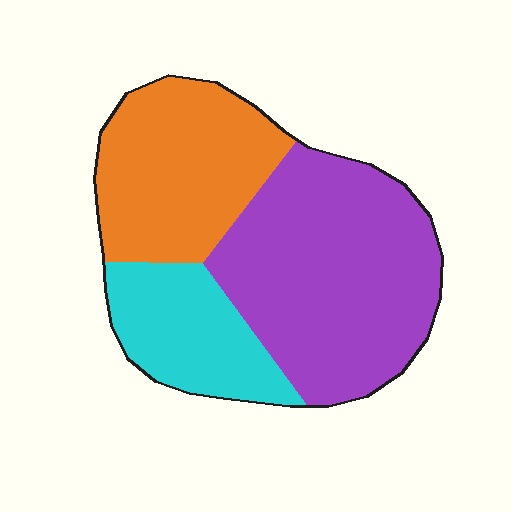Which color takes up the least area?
Cyan, at roughly 20%.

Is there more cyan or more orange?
Orange.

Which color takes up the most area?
Purple, at roughly 50%.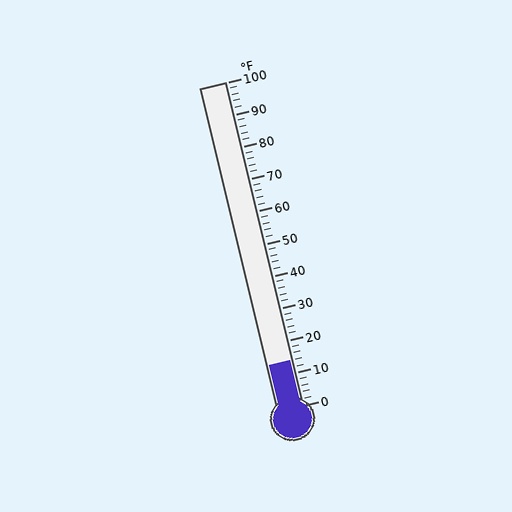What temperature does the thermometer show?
The thermometer shows approximately 14°F.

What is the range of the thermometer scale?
The thermometer scale ranges from 0°F to 100°F.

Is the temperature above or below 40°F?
The temperature is below 40°F.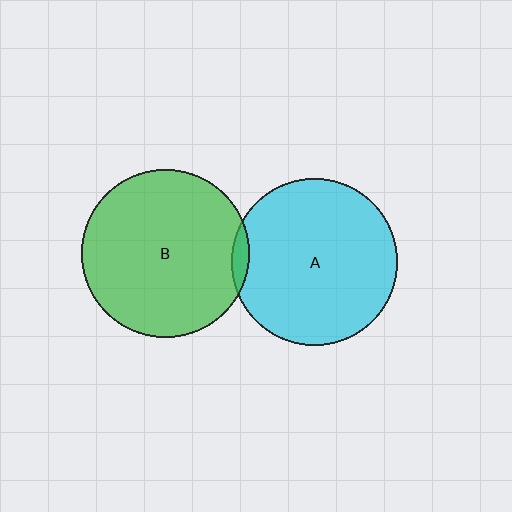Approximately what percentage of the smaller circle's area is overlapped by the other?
Approximately 5%.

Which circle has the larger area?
Circle B (green).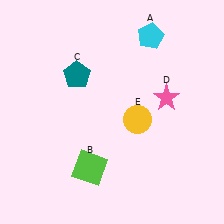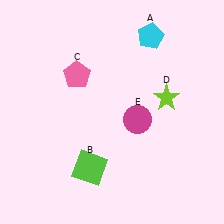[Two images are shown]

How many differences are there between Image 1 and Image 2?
There are 3 differences between the two images.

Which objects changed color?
C changed from teal to pink. D changed from pink to lime. E changed from yellow to magenta.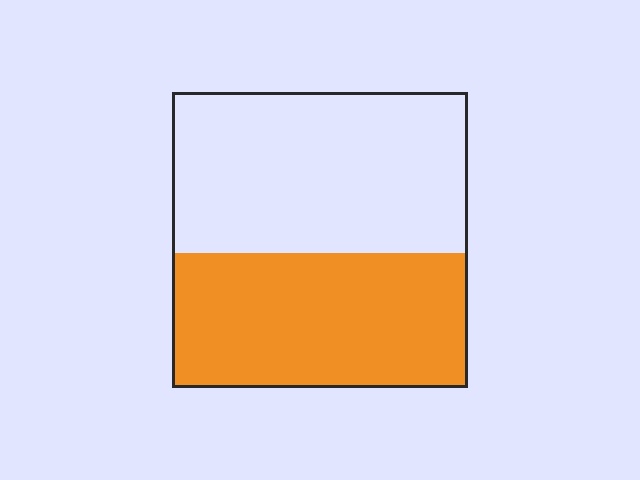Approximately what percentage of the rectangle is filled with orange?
Approximately 45%.